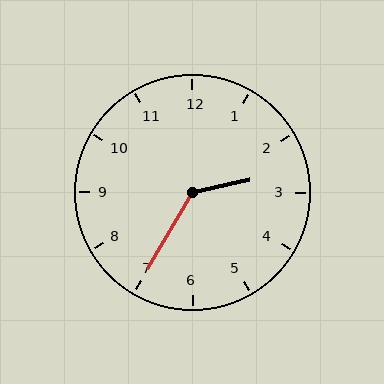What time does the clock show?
2:35.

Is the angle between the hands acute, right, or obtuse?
It is obtuse.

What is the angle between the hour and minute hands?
Approximately 132 degrees.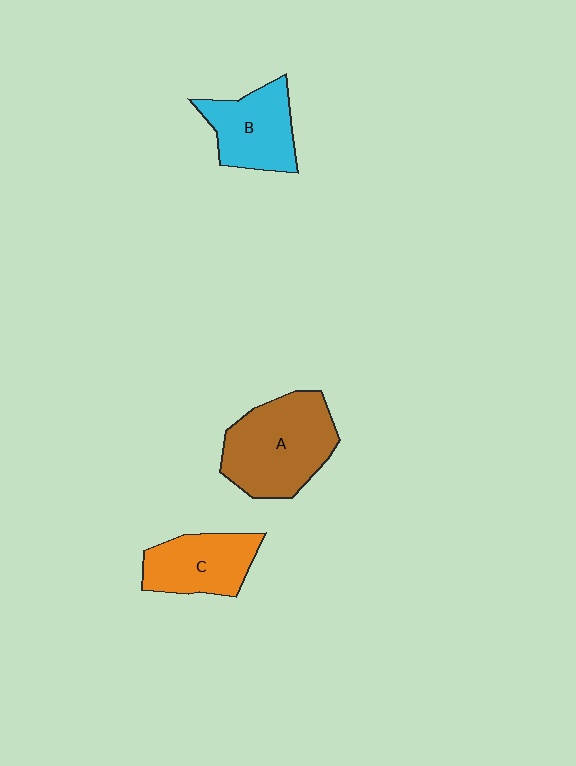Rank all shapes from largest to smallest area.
From largest to smallest: A (brown), B (cyan), C (orange).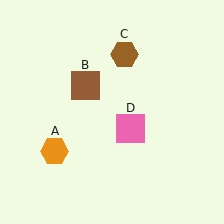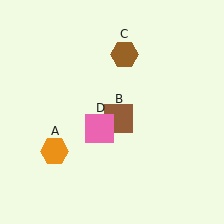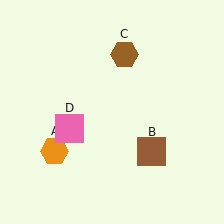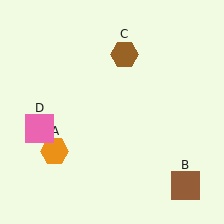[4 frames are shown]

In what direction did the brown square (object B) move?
The brown square (object B) moved down and to the right.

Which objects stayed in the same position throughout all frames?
Orange hexagon (object A) and brown hexagon (object C) remained stationary.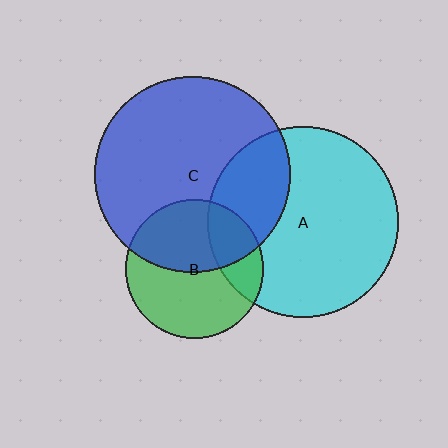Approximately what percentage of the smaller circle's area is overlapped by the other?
Approximately 25%.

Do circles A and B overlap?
Yes.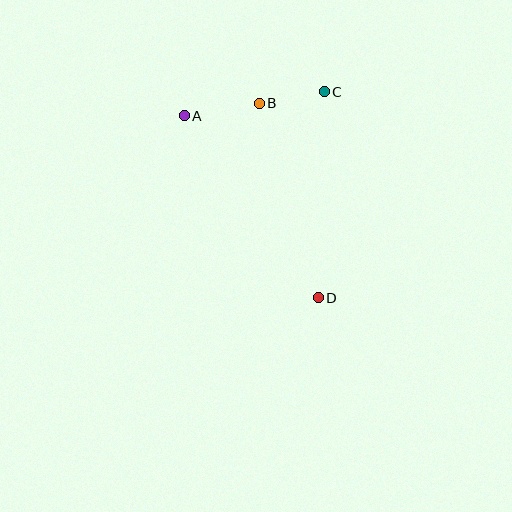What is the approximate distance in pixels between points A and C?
The distance between A and C is approximately 142 pixels.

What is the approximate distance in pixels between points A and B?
The distance between A and B is approximately 76 pixels.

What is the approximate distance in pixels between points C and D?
The distance between C and D is approximately 206 pixels.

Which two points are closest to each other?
Points B and C are closest to each other.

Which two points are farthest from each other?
Points A and D are farthest from each other.